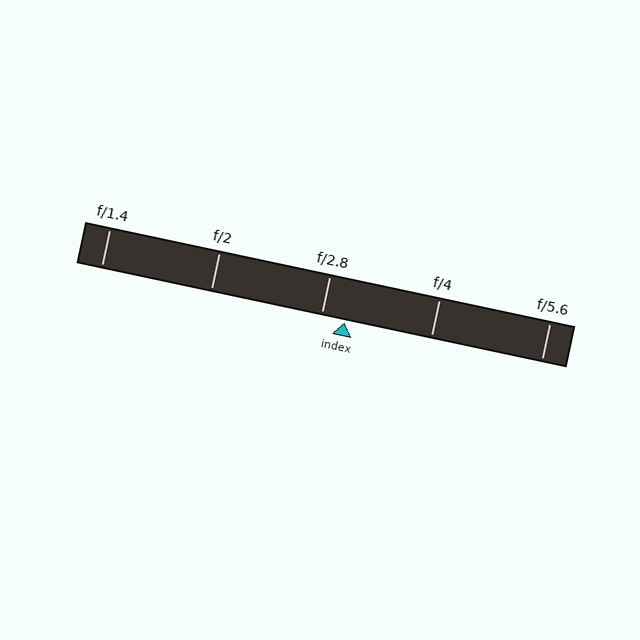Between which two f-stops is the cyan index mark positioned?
The index mark is between f/2.8 and f/4.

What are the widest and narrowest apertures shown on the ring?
The widest aperture shown is f/1.4 and the narrowest is f/5.6.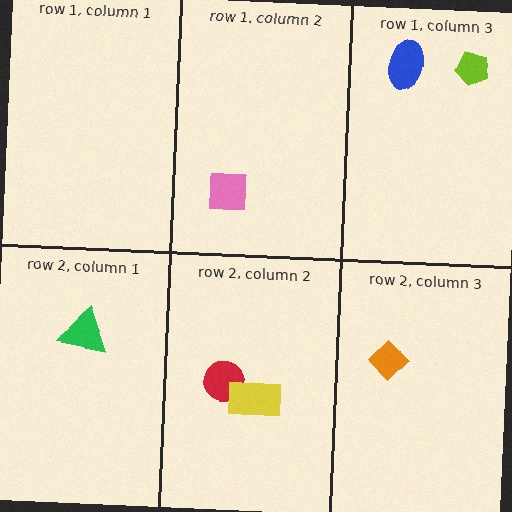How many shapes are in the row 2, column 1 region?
1.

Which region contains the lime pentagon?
The row 1, column 3 region.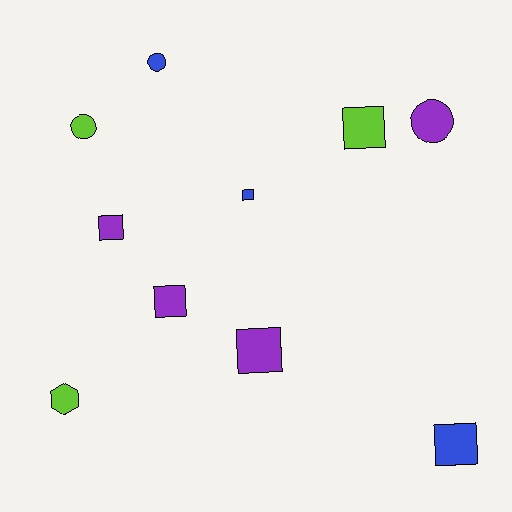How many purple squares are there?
There are 3 purple squares.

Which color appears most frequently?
Purple, with 4 objects.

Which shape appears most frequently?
Square, with 6 objects.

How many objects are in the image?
There are 10 objects.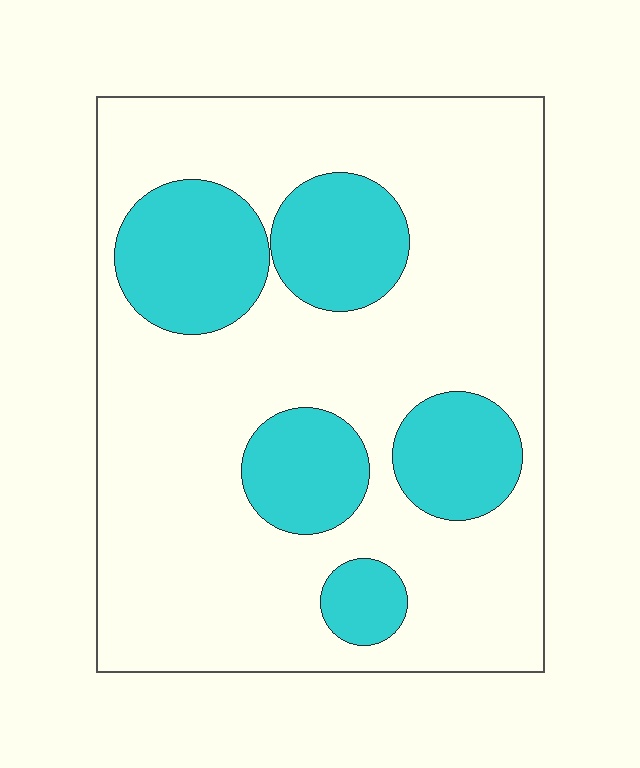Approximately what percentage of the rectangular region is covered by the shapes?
Approximately 25%.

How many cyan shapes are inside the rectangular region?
5.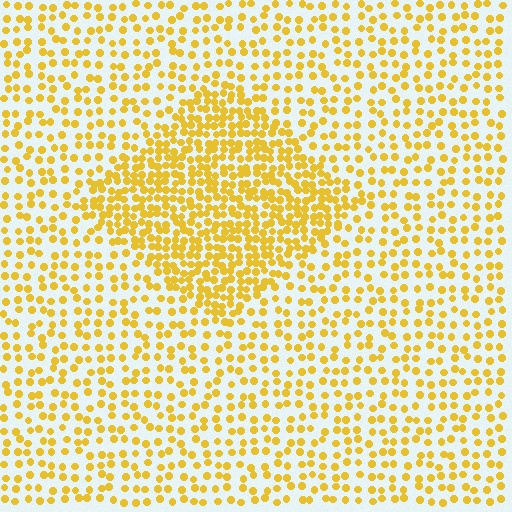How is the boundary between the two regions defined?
The boundary is defined by a change in element density (approximately 2.1x ratio). All elements are the same color, size, and shape.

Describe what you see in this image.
The image contains small yellow elements arranged at two different densities. A diamond-shaped region is visible where the elements are more densely packed than the surrounding area.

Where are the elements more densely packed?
The elements are more densely packed inside the diamond boundary.